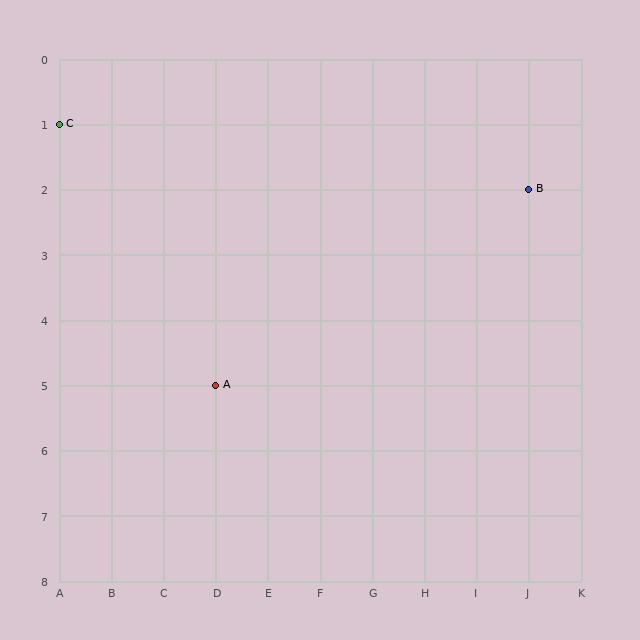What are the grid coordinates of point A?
Point A is at grid coordinates (D, 5).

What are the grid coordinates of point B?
Point B is at grid coordinates (J, 2).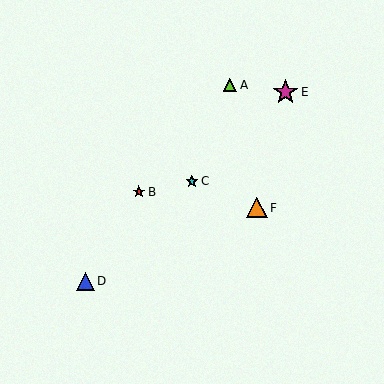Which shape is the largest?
The magenta star (labeled E) is the largest.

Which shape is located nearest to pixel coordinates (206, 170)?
The cyan star (labeled C) at (192, 181) is nearest to that location.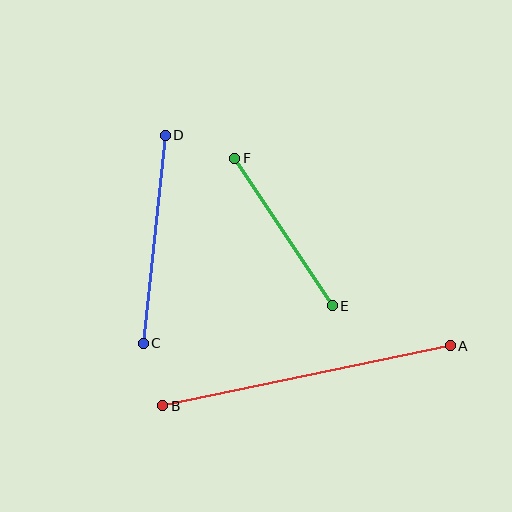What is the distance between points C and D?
The distance is approximately 209 pixels.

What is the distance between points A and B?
The distance is approximately 294 pixels.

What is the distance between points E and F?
The distance is approximately 177 pixels.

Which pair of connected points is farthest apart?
Points A and B are farthest apart.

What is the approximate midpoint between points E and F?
The midpoint is at approximately (284, 232) pixels.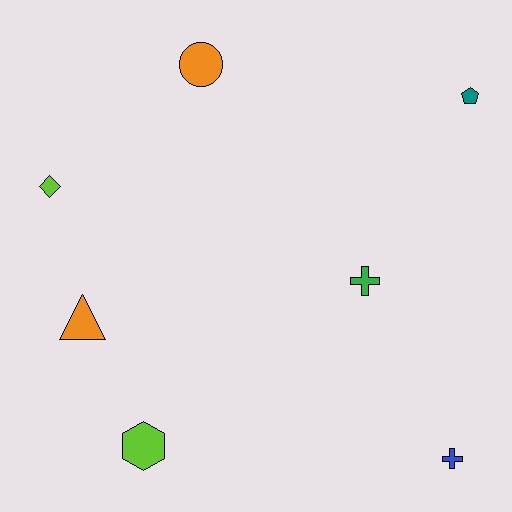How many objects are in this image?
There are 7 objects.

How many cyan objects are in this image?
There are no cyan objects.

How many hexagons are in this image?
There is 1 hexagon.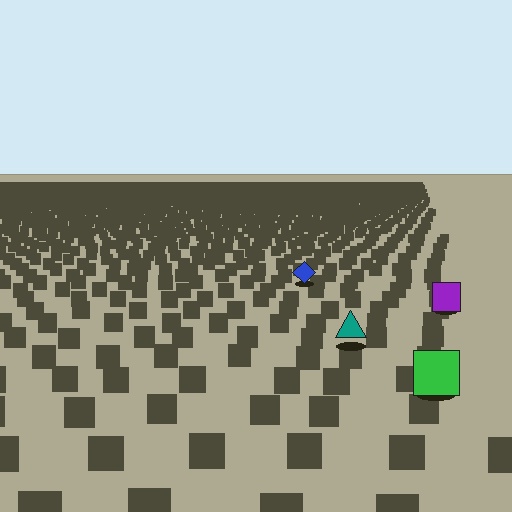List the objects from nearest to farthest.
From nearest to farthest: the green square, the teal triangle, the purple square, the blue diamond.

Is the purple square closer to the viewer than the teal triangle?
No. The teal triangle is closer — you can tell from the texture gradient: the ground texture is coarser near it.